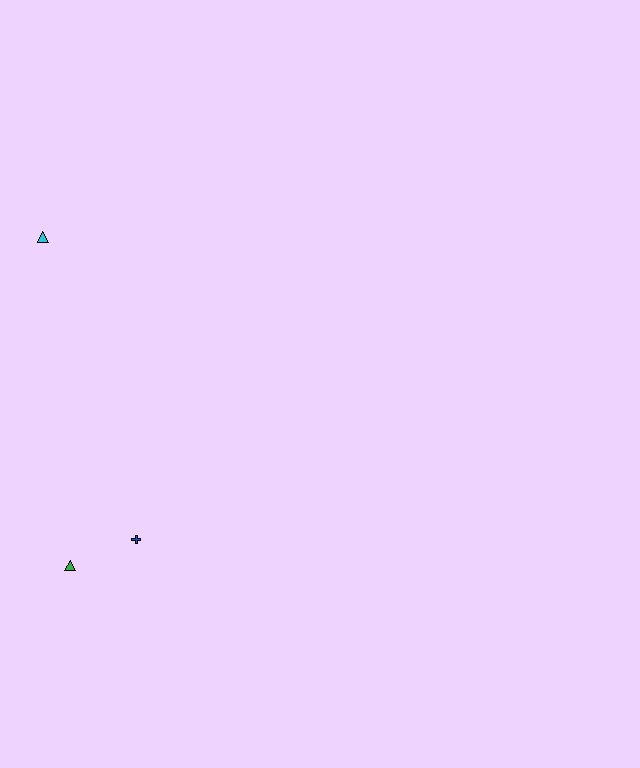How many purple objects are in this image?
There are no purple objects.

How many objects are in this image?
There are 3 objects.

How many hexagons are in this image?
There are no hexagons.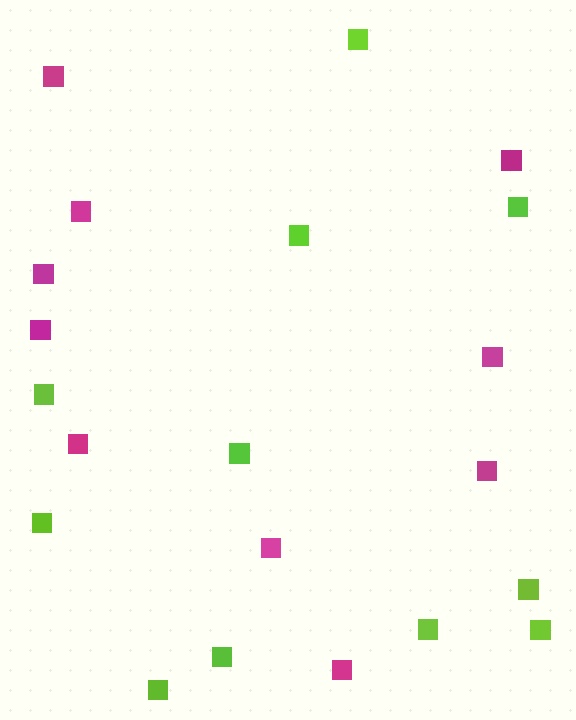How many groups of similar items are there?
There are 2 groups: one group of magenta squares (10) and one group of lime squares (11).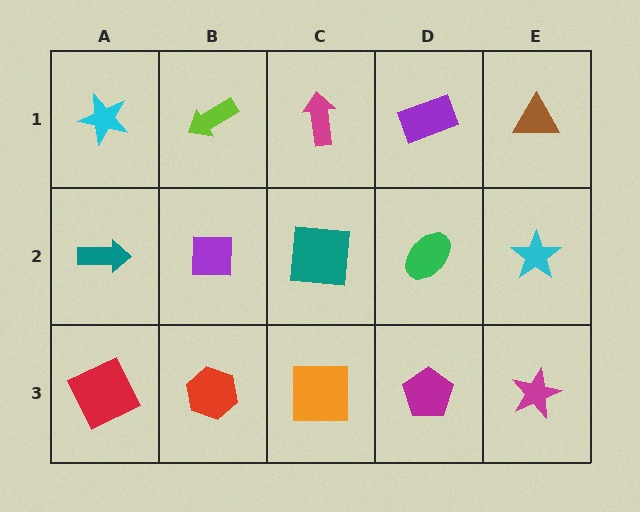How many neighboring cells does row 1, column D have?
3.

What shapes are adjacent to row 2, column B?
A lime arrow (row 1, column B), a red hexagon (row 3, column B), a teal arrow (row 2, column A), a teal square (row 2, column C).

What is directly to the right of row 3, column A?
A red hexagon.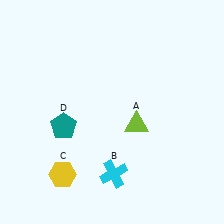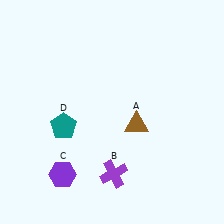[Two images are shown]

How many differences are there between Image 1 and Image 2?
There are 3 differences between the two images.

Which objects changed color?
A changed from lime to brown. B changed from cyan to purple. C changed from yellow to purple.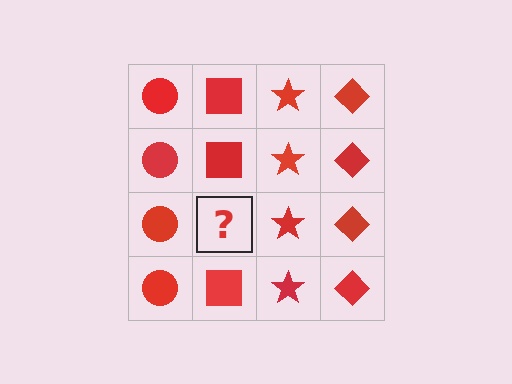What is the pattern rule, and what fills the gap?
The rule is that each column has a consistent shape. The gap should be filled with a red square.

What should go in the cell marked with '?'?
The missing cell should contain a red square.